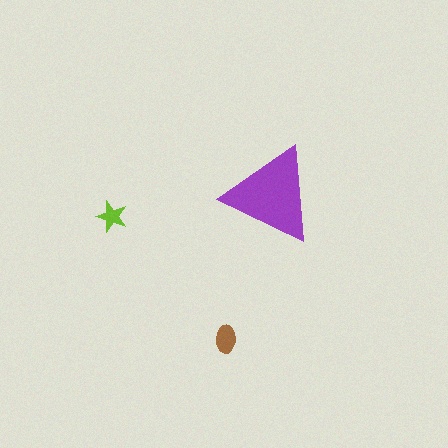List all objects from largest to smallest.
The purple triangle, the brown ellipse, the lime star.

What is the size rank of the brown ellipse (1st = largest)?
2nd.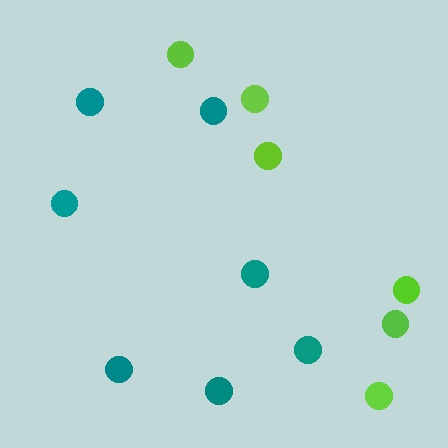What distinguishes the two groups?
There are 2 groups: one group of teal circles (7) and one group of lime circles (6).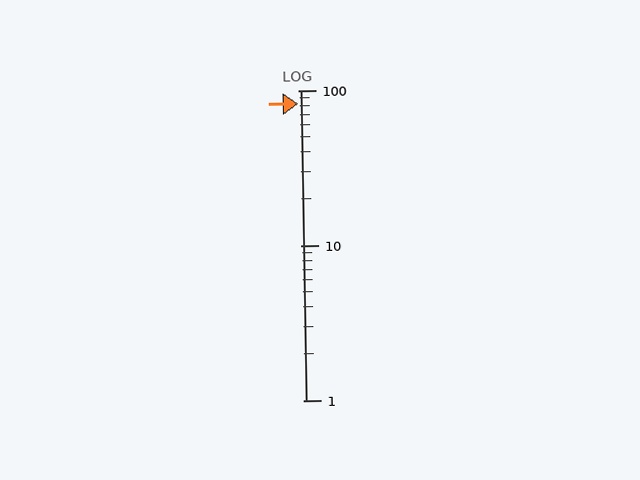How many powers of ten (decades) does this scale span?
The scale spans 2 decades, from 1 to 100.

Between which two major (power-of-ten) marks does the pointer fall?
The pointer is between 10 and 100.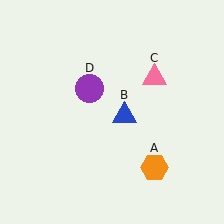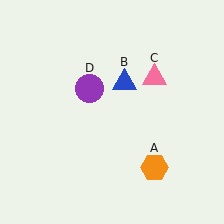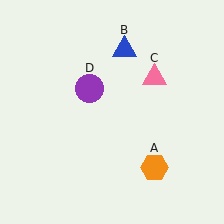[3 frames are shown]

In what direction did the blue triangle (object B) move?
The blue triangle (object B) moved up.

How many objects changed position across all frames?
1 object changed position: blue triangle (object B).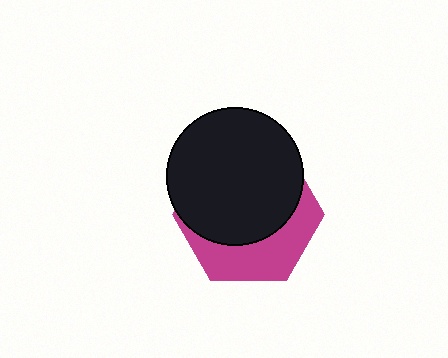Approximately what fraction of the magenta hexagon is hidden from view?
Roughly 63% of the magenta hexagon is hidden behind the black circle.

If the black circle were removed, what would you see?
You would see the complete magenta hexagon.